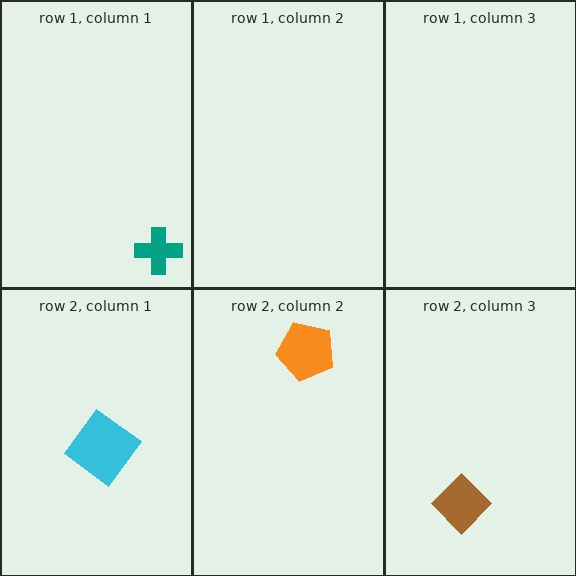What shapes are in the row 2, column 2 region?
The orange pentagon.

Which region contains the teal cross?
The row 1, column 1 region.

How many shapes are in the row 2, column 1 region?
1.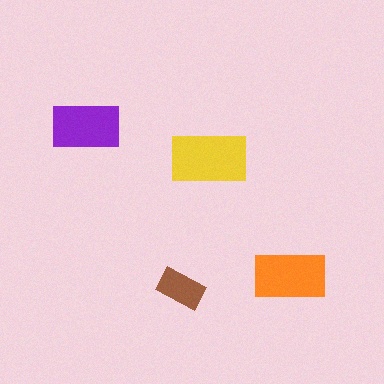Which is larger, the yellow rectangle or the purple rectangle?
The yellow one.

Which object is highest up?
The purple rectangle is topmost.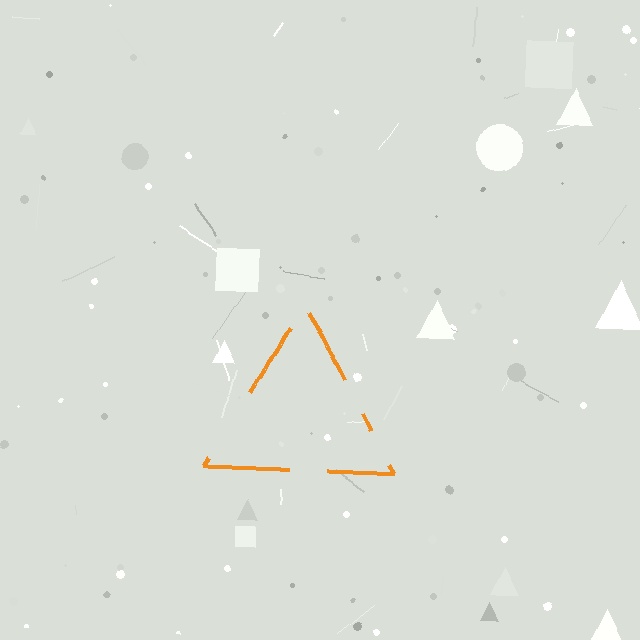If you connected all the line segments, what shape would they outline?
They would outline a triangle.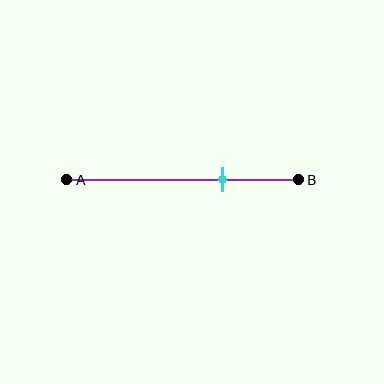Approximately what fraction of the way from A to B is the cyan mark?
The cyan mark is approximately 65% of the way from A to B.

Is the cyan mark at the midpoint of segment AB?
No, the mark is at about 65% from A, not at the 50% midpoint.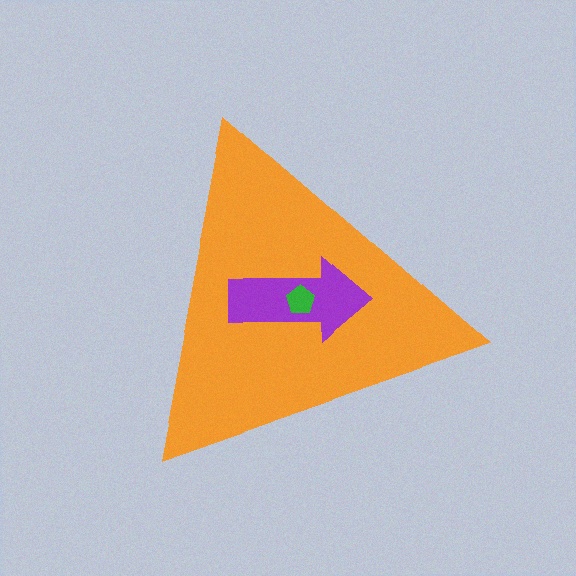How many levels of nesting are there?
3.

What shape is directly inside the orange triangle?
The purple arrow.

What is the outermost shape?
The orange triangle.